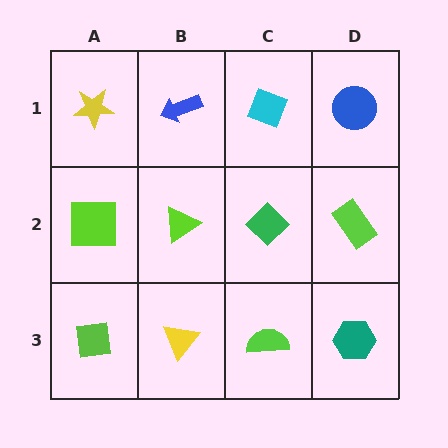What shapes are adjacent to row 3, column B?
A lime triangle (row 2, column B), a lime square (row 3, column A), a lime semicircle (row 3, column C).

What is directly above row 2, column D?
A blue circle.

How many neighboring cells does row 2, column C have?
4.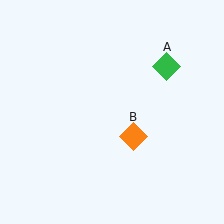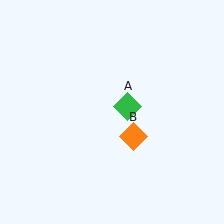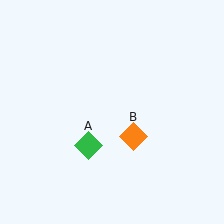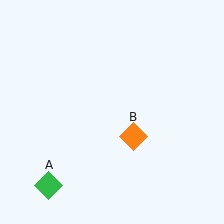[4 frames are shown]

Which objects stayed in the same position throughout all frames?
Orange diamond (object B) remained stationary.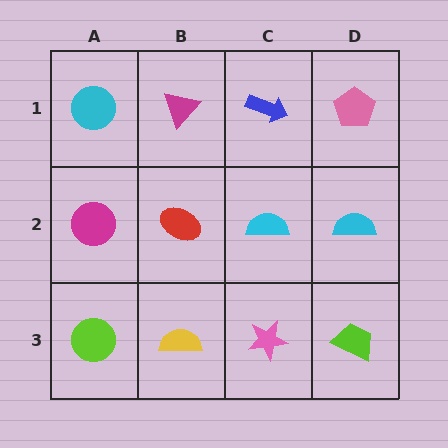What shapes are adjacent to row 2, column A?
A cyan circle (row 1, column A), a lime circle (row 3, column A), a red ellipse (row 2, column B).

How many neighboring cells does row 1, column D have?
2.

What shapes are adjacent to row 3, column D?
A cyan semicircle (row 2, column D), a pink star (row 3, column C).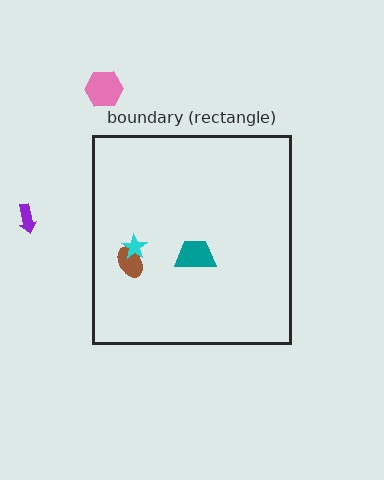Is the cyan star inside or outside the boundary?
Inside.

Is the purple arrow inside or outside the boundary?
Outside.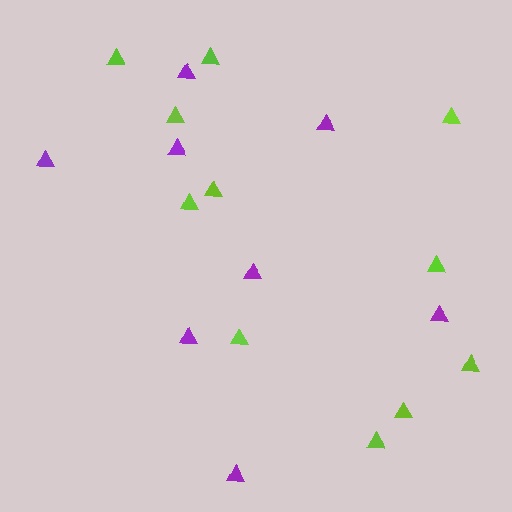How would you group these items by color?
There are 2 groups: one group of purple triangles (8) and one group of lime triangles (11).